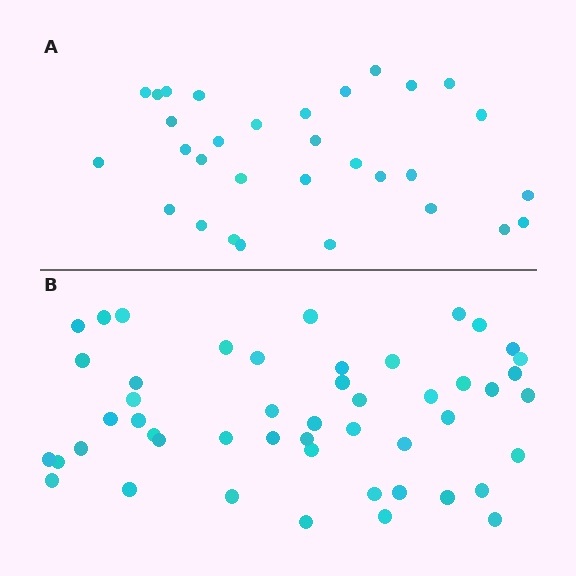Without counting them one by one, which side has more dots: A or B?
Region B (the bottom region) has more dots.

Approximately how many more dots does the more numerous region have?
Region B has approximately 20 more dots than region A.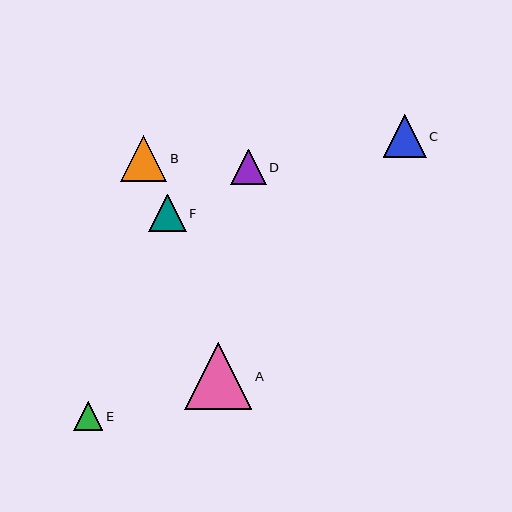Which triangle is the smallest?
Triangle E is the smallest with a size of approximately 29 pixels.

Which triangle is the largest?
Triangle A is the largest with a size of approximately 67 pixels.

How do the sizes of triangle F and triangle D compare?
Triangle F and triangle D are approximately the same size.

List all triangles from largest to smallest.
From largest to smallest: A, B, C, F, D, E.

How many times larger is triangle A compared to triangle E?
Triangle A is approximately 2.3 times the size of triangle E.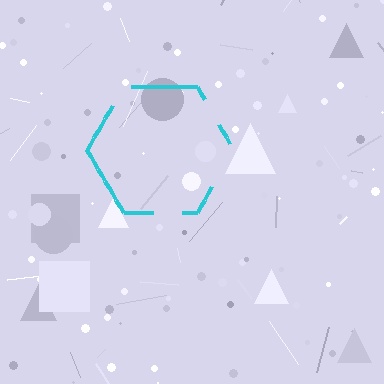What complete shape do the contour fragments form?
The contour fragments form a hexagon.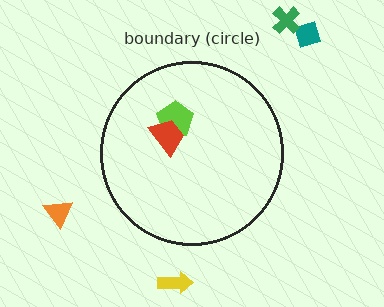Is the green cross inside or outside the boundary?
Outside.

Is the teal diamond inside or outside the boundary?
Outside.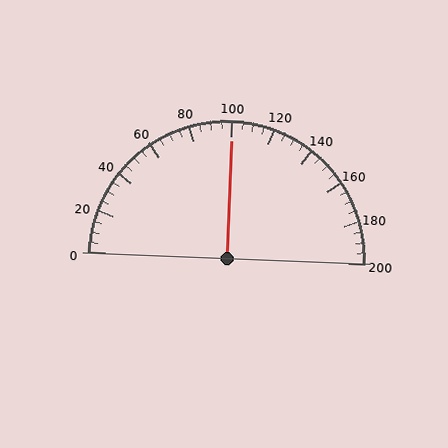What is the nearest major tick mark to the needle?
The nearest major tick mark is 100.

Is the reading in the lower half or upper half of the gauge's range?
The reading is in the upper half of the range (0 to 200).